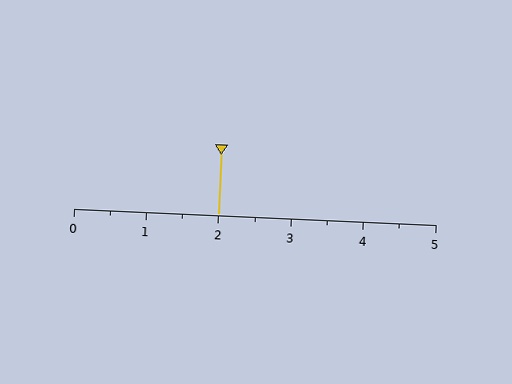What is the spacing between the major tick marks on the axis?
The major ticks are spaced 1 apart.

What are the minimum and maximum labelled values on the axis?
The axis runs from 0 to 5.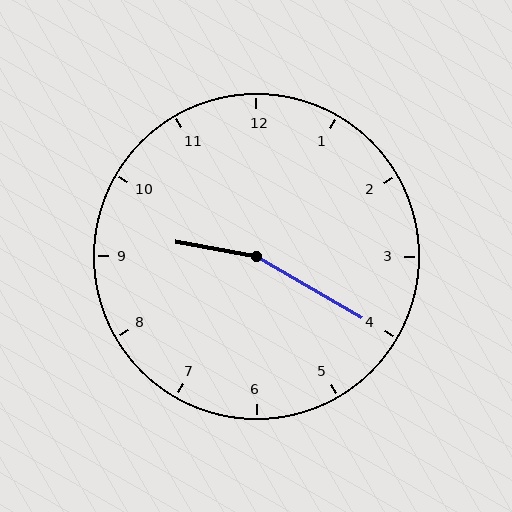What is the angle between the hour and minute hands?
Approximately 160 degrees.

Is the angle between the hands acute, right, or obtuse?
It is obtuse.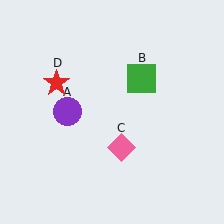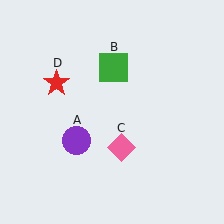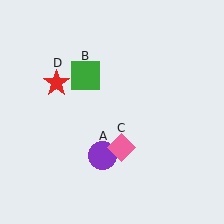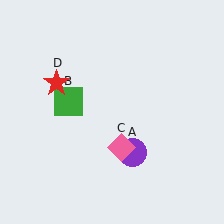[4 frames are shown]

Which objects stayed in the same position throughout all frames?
Pink diamond (object C) and red star (object D) remained stationary.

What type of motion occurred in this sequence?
The purple circle (object A), green square (object B) rotated counterclockwise around the center of the scene.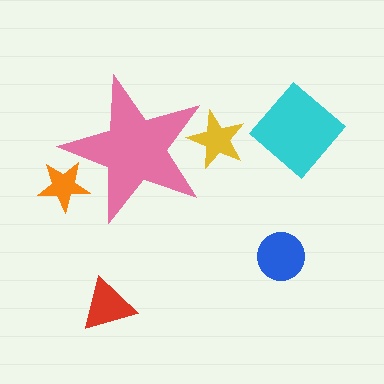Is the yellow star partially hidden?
Yes, the yellow star is partially hidden behind the pink star.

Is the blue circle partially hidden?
No, the blue circle is fully visible.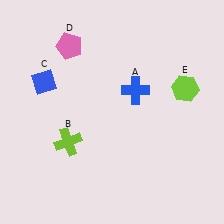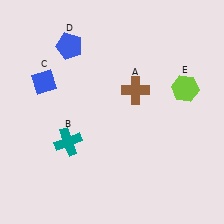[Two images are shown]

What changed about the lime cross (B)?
In Image 1, B is lime. In Image 2, it changed to teal.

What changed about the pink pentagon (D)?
In Image 1, D is pink. In Image 2, it changed to blue.